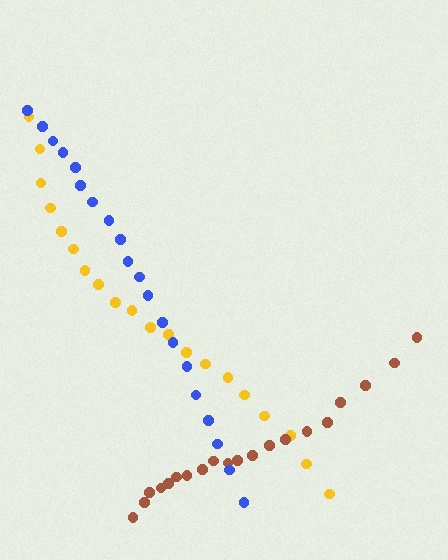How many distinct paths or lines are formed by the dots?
There are 3 distinct paths.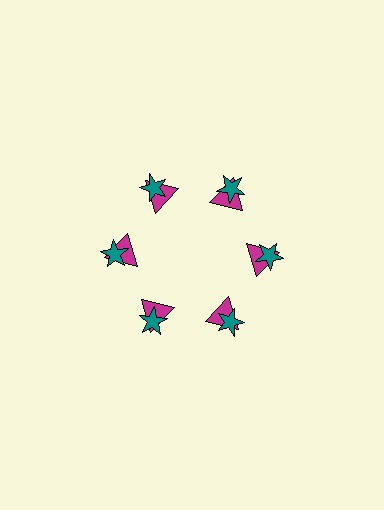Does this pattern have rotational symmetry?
Yes, this pattern has 6-fold rotational symmetry. It looks the same after rotating 60 degrees around the center.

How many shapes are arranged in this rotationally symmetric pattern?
There are 12 shapes, arranged in 6 groups of 2.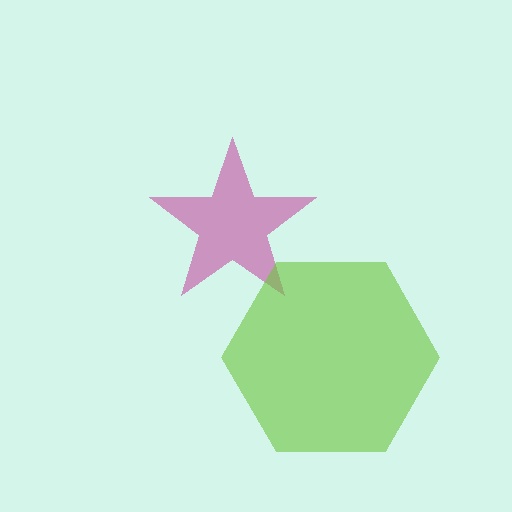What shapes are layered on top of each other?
The layered shapes are: a magenta star, a lime hexagon.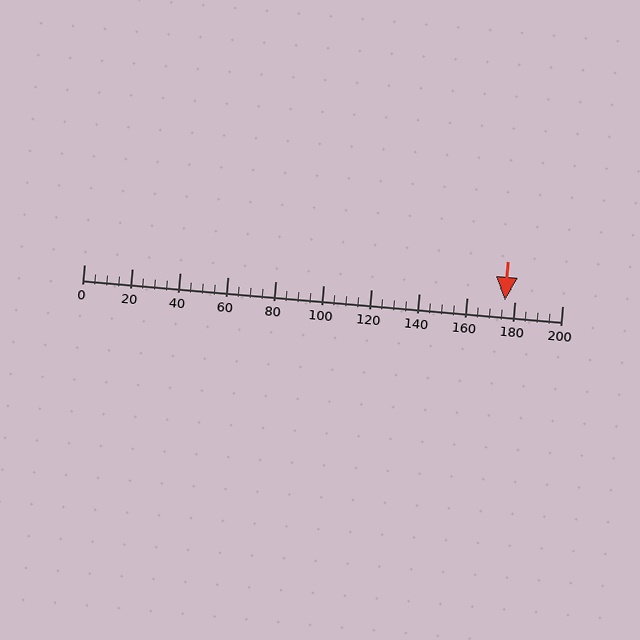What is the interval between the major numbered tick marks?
The major tick marks are spaced 20 units apart.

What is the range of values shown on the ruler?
The ruler shows values from 0 to 200.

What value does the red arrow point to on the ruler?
The red arrow points to approximately 176.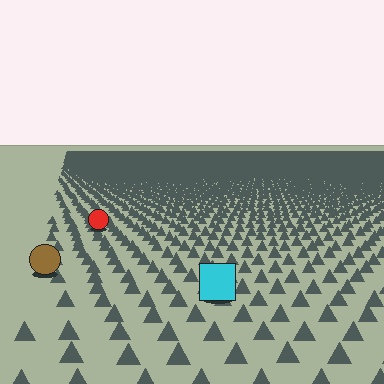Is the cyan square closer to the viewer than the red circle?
Yes. The cyan square is closer — you can tell from the texture gradient: the ground texture is coarser near it.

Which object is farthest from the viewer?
The red circle is farthest from the viewer. It appears smaller and the ground texture around it is denser.